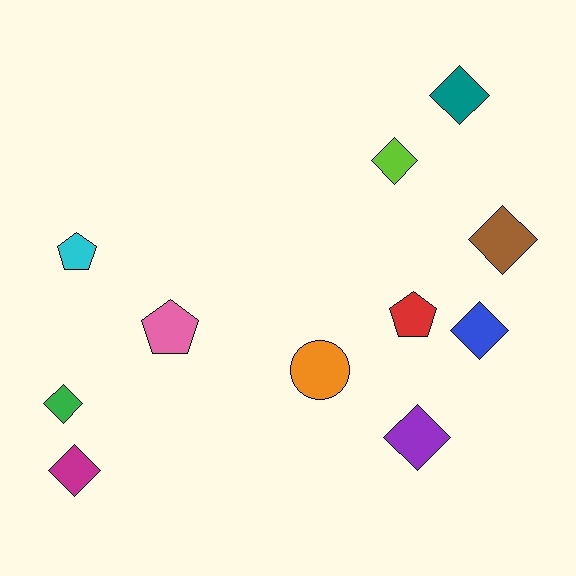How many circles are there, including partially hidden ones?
There is 1 circle.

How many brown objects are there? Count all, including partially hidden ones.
There is 1 brown object.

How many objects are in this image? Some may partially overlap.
There are 11 objects.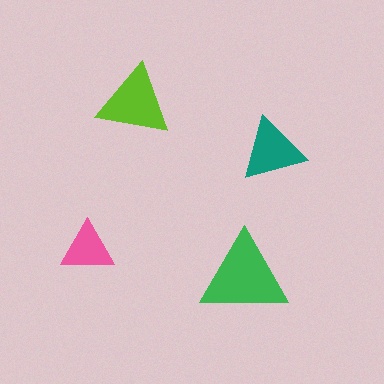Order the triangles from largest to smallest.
the green one, the lime one, the teal one, the pink one.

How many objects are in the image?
There are 4 objects in the image.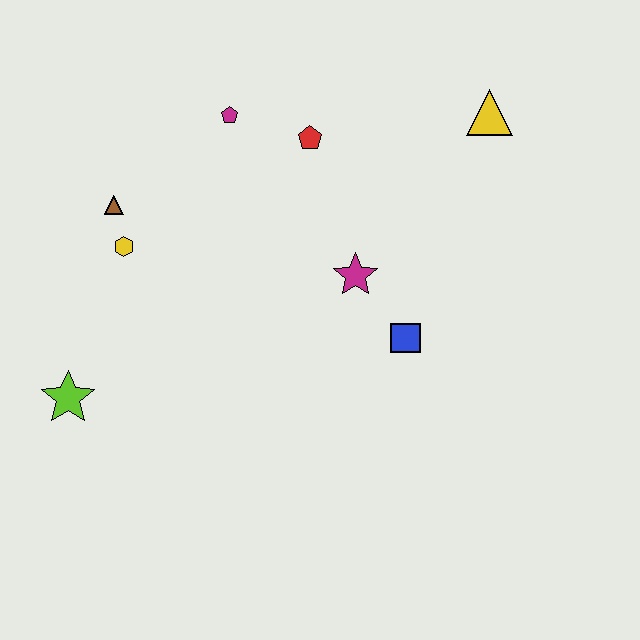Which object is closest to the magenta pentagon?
The red pentagon is closest to the magenta pentagon.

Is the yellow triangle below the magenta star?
No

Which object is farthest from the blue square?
The lime star is farthest from the blue square.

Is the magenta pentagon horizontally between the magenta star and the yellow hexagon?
Yes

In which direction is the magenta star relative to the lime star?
The magenta star is to the right of the lime star.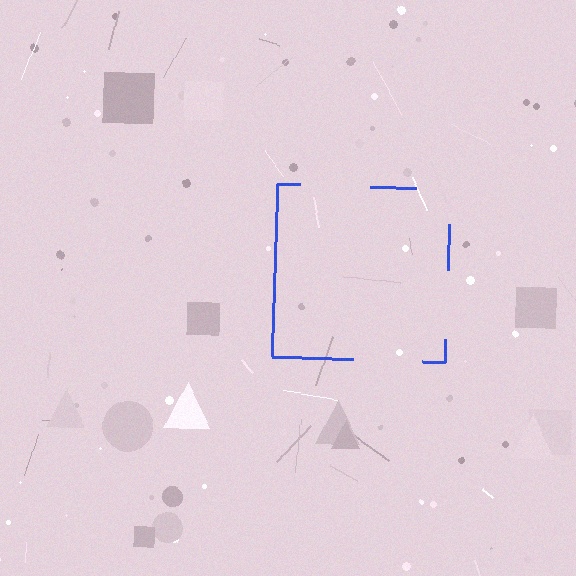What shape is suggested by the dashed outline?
The dashed outline suggests a square.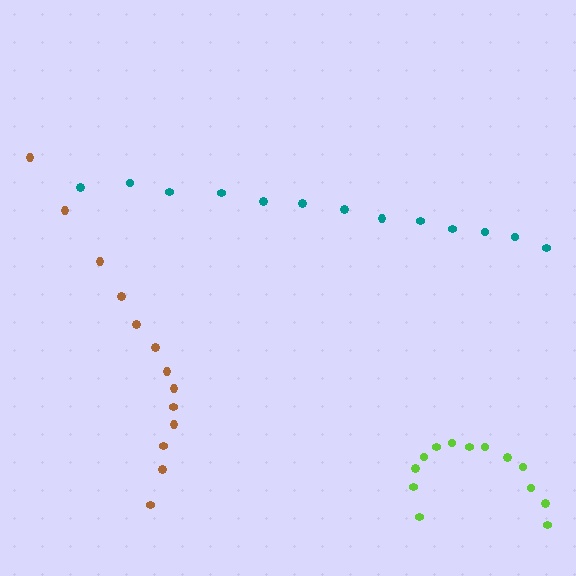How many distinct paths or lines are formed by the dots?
There are 3 distinct paths.